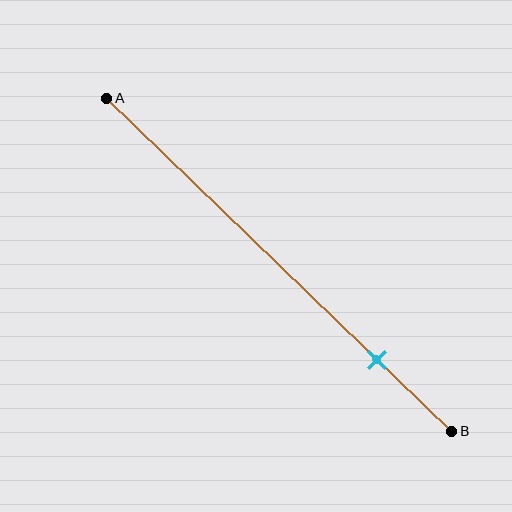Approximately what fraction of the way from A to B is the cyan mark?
The cyan mark is approximately 80% of the way from A to B.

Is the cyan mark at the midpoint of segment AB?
No, the mark is at about 80% from A, not at the 50% midpoint.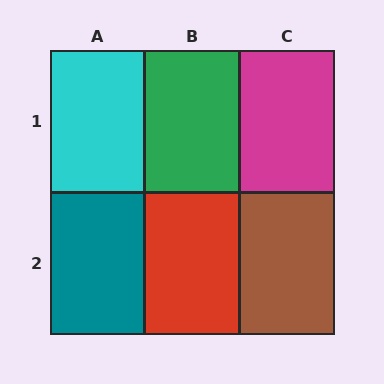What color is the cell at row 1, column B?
Green.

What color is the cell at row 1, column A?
Cyan.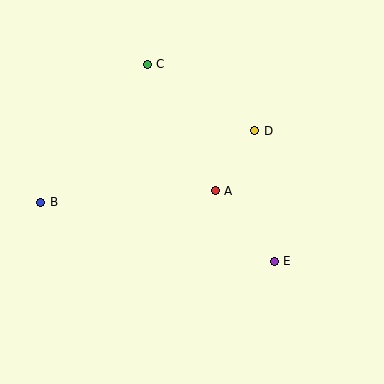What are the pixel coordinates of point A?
Point A is at (215, 191).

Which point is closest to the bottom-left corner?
Point B is closest to the bottom-left corner.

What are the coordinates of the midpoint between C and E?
The midpoint between C and E is at (211, 163).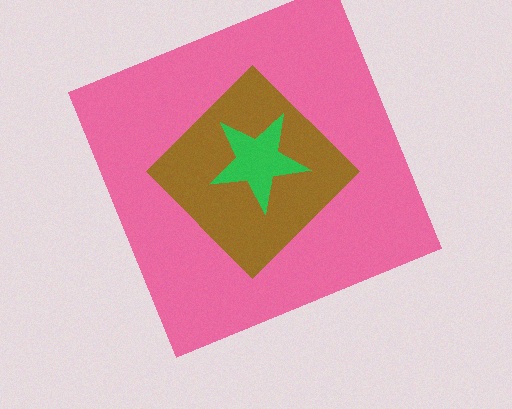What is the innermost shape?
The green star.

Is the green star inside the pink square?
Yes.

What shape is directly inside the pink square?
The brown diamond.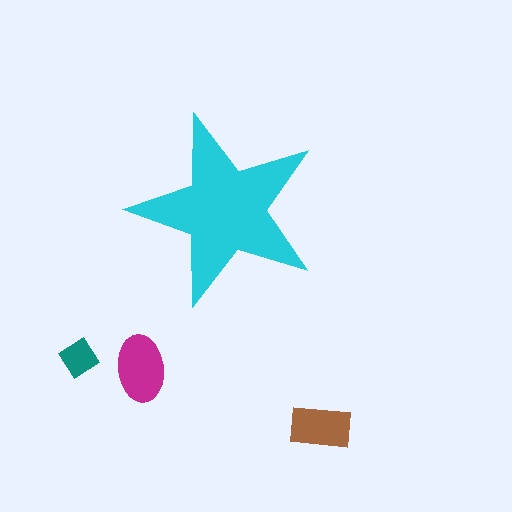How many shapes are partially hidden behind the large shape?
0 shapes are partially hidden.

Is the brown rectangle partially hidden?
No, the brown rectangle is fully visible.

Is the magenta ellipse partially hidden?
No, the magenta ellipse is fully visible.